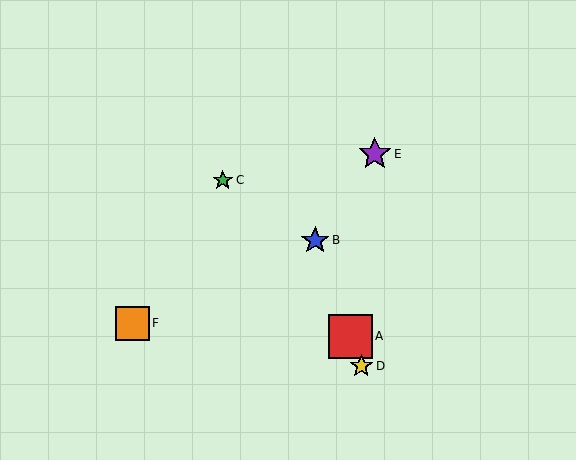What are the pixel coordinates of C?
Object C is at (223, 180).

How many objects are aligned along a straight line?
3 objects (A, B, D) are aligned along a straight line.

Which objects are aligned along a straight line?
Objects A, B, D are aligned along a straight line.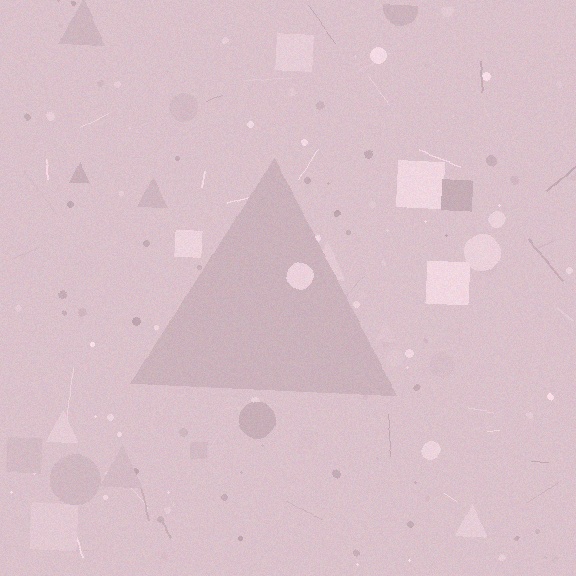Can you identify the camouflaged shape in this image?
The camouflaged shape is a triangle.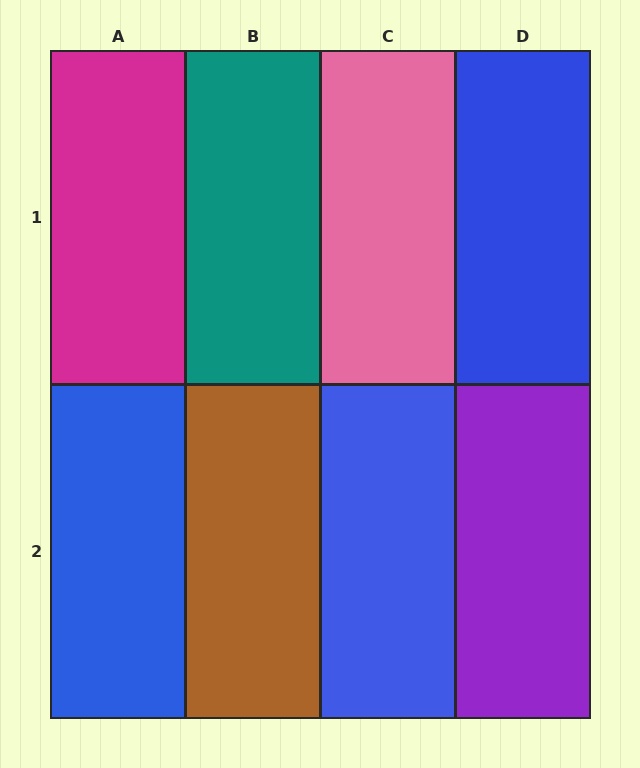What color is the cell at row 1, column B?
Teal.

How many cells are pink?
1 cell is pink.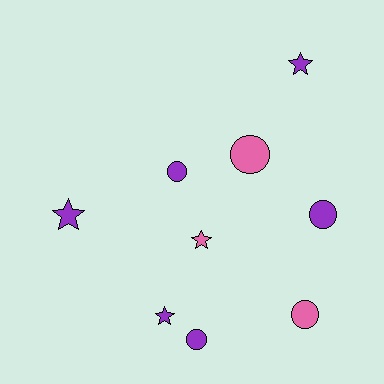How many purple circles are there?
There are 3 purple circles.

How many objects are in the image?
There are 9 objects.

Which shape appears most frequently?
Circle, with 5 objects.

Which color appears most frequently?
Purple, with 6 objects.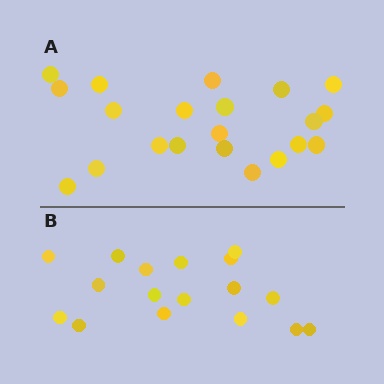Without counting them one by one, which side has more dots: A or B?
Region A (the top region) has more dots.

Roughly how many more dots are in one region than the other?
Region A has about 4 more dots than region B.